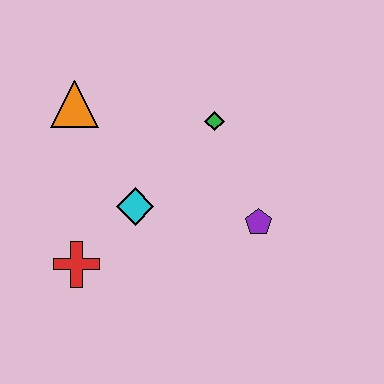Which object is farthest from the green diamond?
The red cross is farthest from the green diamond.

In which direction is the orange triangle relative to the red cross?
The orange triangle is above the red cross.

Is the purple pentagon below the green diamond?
Yes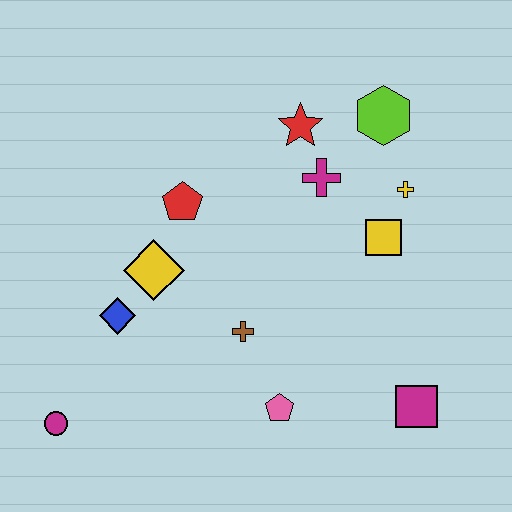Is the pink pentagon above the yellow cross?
No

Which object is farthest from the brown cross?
The lime hexagon is farthest from the brown cross.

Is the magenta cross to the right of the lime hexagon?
No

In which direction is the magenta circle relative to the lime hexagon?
The magenta circle is to the left of the lime hexagon.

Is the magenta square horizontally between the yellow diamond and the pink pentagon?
No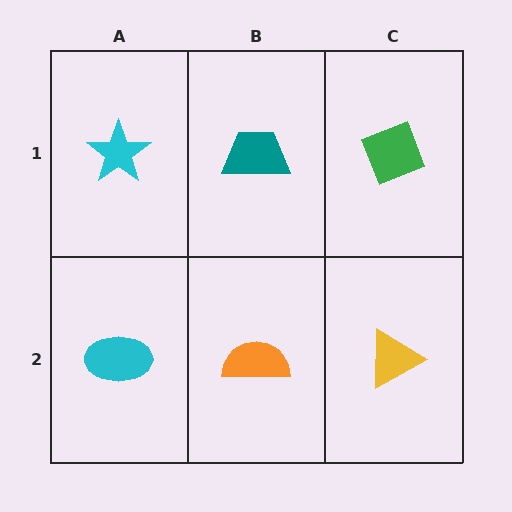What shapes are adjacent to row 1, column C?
A yellow triangle (row 2, column C), a teal trapezoid (row 1, column B).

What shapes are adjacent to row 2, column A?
A cyan star (row 1, column A), an orange semicircle (row 2, column B).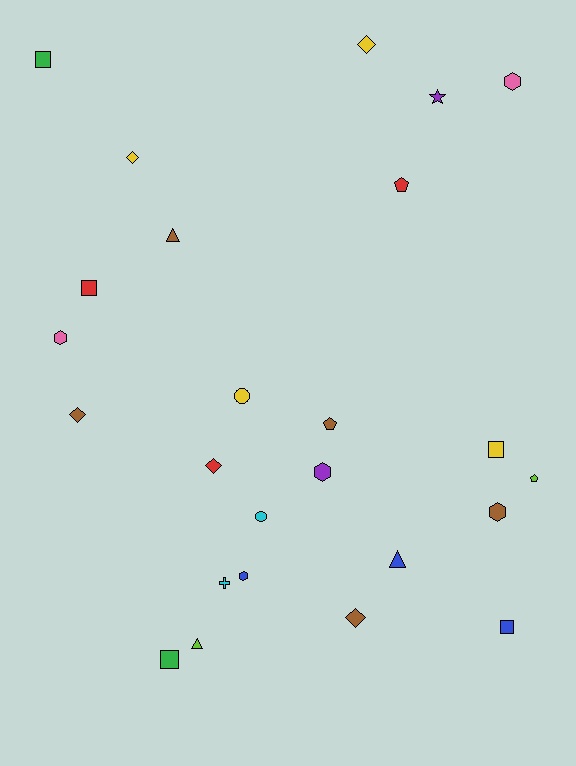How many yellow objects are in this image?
There are 4 yellow objects.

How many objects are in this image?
There are 25 objects.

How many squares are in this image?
There are 5 squares.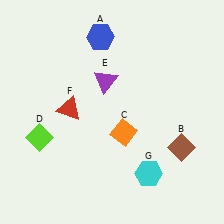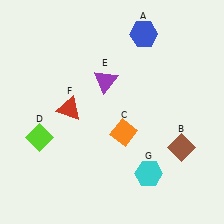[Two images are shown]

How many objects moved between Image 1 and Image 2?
1 object moved between the two images.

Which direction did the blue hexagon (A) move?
The blue hexagon (A) moved right.